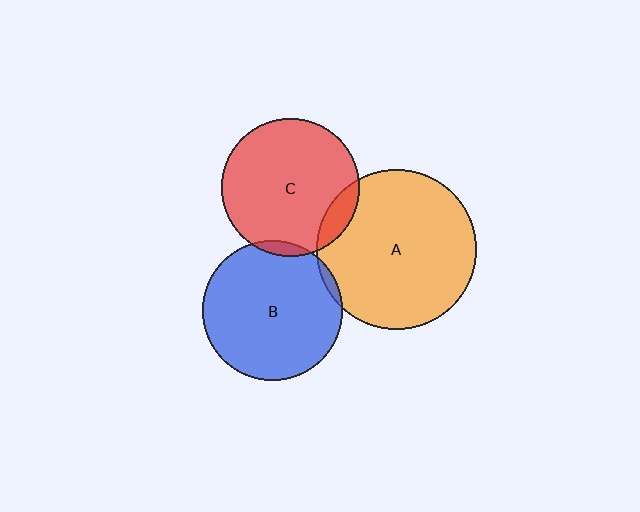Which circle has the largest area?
Circle A (orange).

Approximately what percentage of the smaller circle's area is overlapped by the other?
Approximately 5%.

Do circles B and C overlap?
Yes.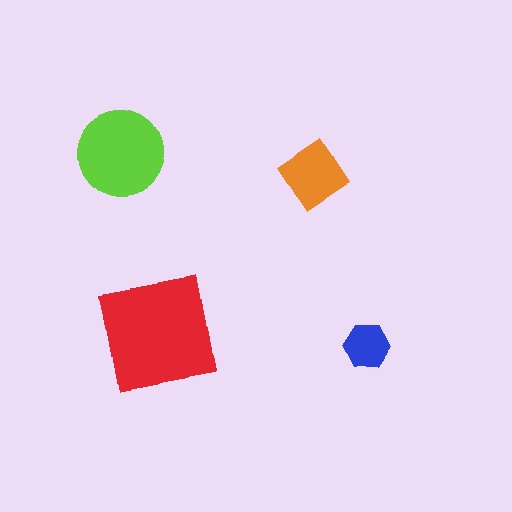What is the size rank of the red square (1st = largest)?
1st.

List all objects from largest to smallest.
The red square, the lime circle, the orange diamond, the blue hexagon.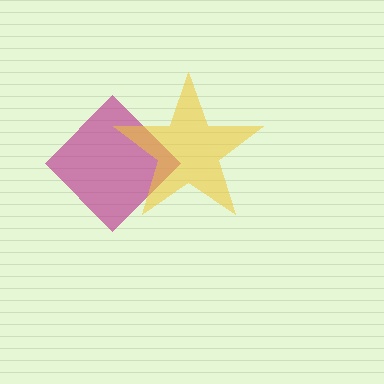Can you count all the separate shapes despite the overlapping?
Yes, there are 2 separate shapes.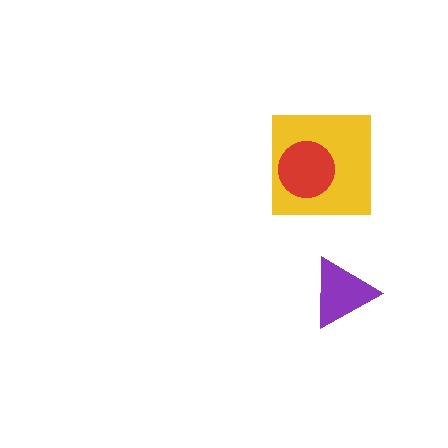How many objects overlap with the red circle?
1 object overlaps with the red circle.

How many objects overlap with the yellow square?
1 object overlaps with the yellow square.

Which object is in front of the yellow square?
The red circle is in front of the yellow square.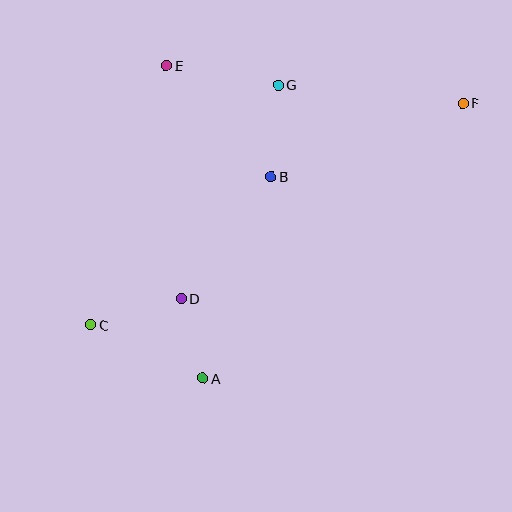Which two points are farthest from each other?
Points C and F are farthest from each other.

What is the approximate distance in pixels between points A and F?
The distance between A and F is approximately 378 pixels.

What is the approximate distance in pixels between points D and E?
The distance between D and E is approximately 234 pixels.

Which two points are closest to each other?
Points A and D are closest to each other.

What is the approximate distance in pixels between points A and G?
The distance between A and G is approximately 303 pixels.